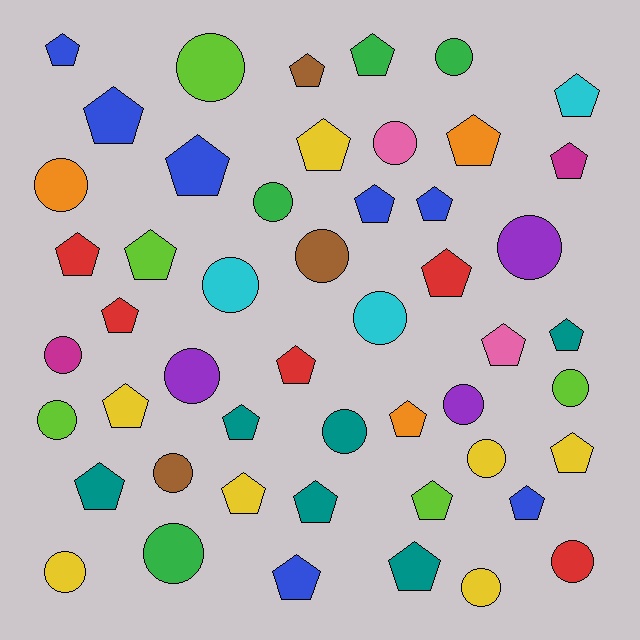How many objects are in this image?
There are 50 objects.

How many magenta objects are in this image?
There are 2 magenta objects.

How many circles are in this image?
There are 21 circles.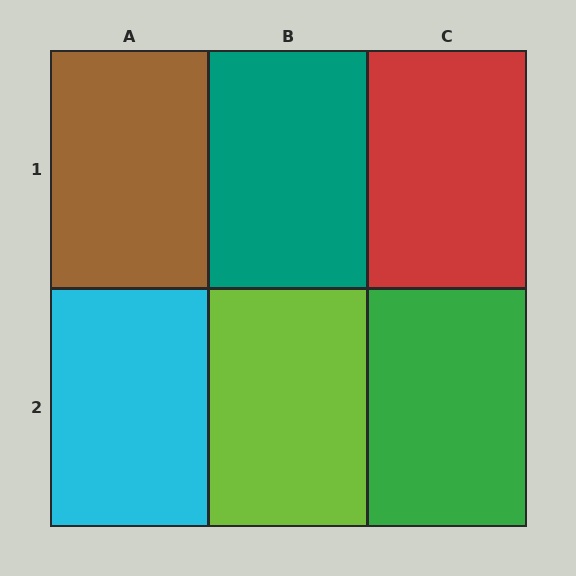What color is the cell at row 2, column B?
Lime.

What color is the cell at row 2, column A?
Cyan.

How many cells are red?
1 cell is red.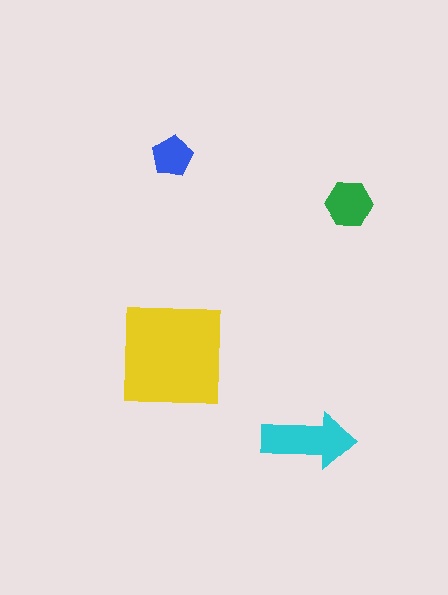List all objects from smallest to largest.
The blue pentagon, the green hexagon, the cyan arrow, the yellow square.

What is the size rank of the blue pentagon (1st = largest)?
4th.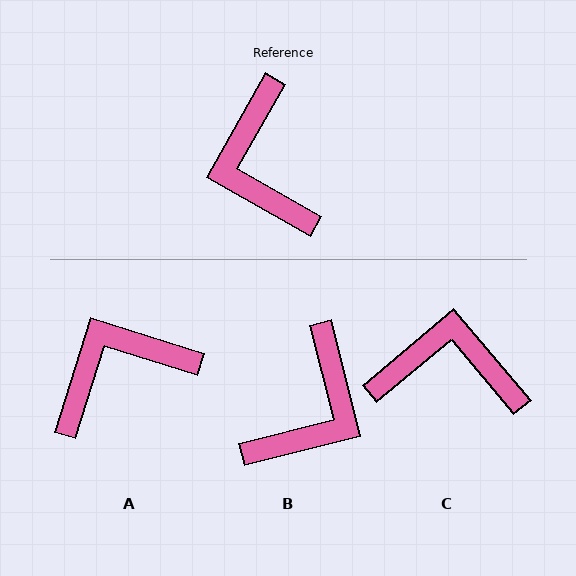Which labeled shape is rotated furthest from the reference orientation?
B, about 134 degrees away.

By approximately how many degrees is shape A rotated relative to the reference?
Approximately 78 degrees clockwise.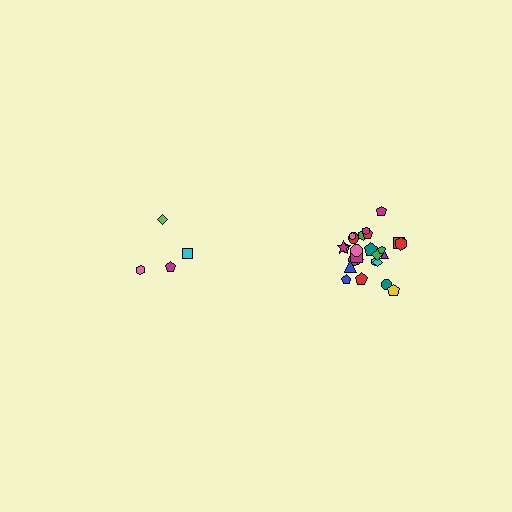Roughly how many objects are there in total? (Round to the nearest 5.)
Roughly 30 objects in total.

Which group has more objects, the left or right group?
The right group.